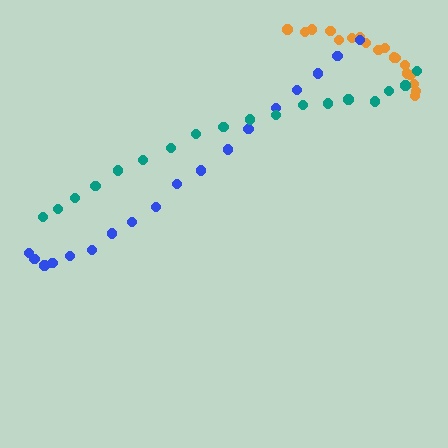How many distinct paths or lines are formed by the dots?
There are 3 distinct paths.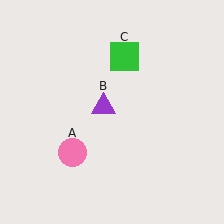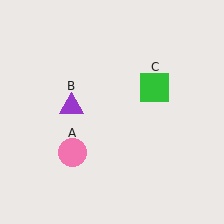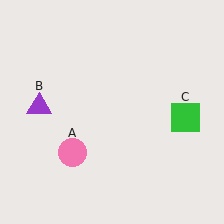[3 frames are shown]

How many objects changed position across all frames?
2 objects changed position: purple triangle (object B), green square (object C).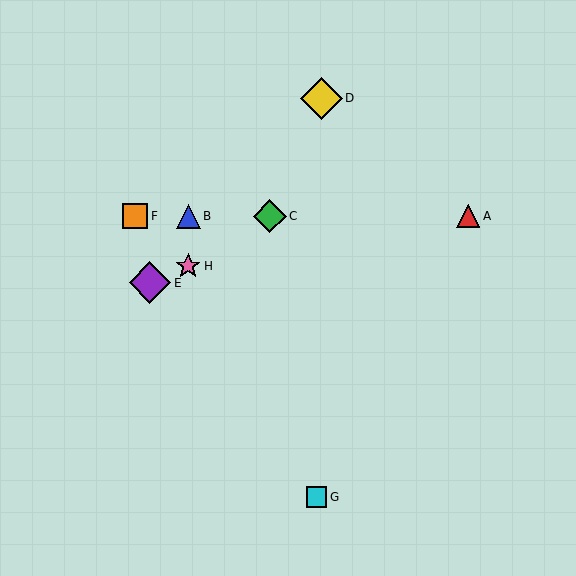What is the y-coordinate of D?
Object D is at y≈98.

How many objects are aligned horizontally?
4 objects (A, B, C, F) are aligned horizontally.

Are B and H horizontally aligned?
No, B is at y≈216 and H is at y≈266.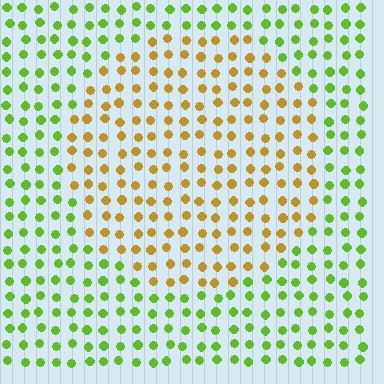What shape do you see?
I see a circle.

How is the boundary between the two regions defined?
The boundary is defined purely by a slight shift in hue (about 56 degrees). Spacing, size, and orientation are identical on both sides.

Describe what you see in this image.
The image is filled with small lime elements in a uniform arrangement. A circle-shaped region is visible where the elements are tinted to a slightly different hue, forming a subtle color boundary.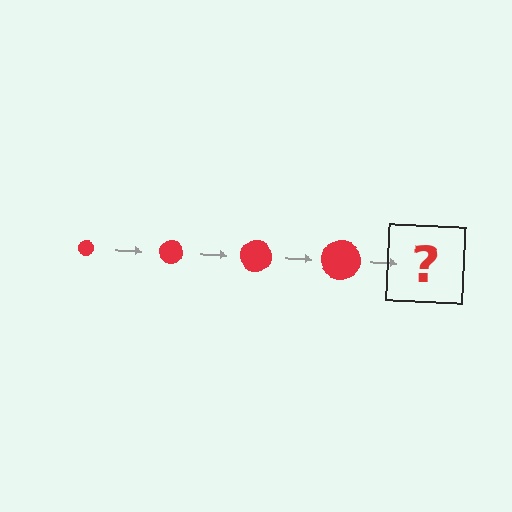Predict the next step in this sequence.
The next step is a red circle, larger than the previous one.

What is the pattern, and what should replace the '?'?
The pattern is that the circle gets progressively larger each step. The '?' should be a red circle, larger than the previous one.